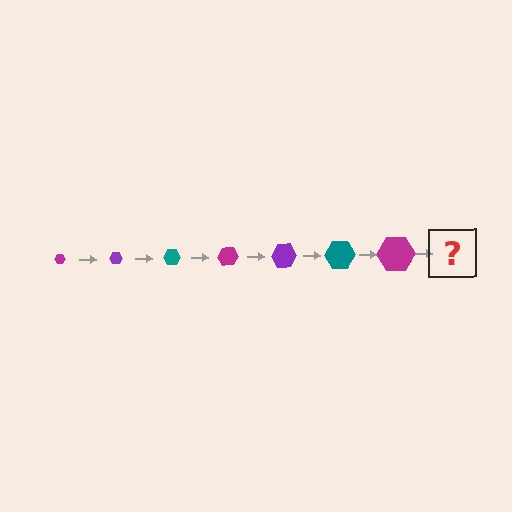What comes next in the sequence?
The next element should be a purple hexagon, larger than the previous one.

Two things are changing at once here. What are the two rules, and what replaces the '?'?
The two rules are that the hexagon grows larger each step and the color cycles through magenta, purple, and teal. The '?' should be a purple hexagon, larger than the previous one.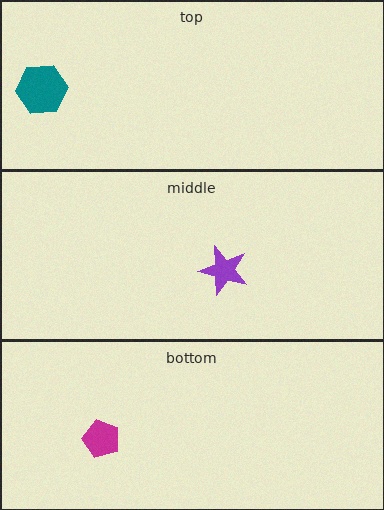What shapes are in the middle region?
The purple star.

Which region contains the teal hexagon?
The top region.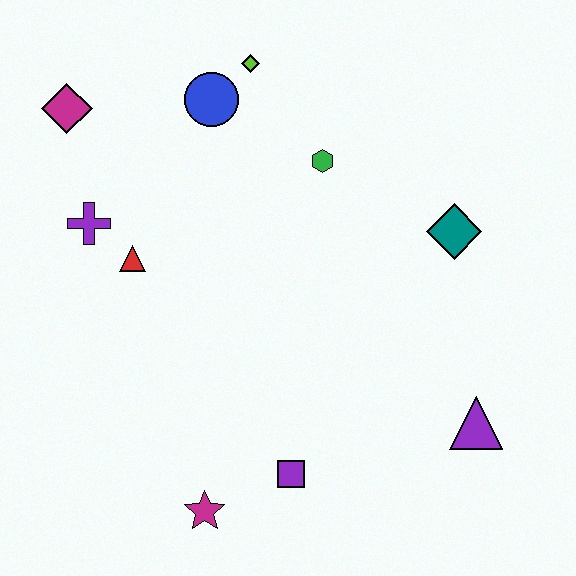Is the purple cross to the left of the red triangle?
Yes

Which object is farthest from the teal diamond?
The magenta diamond is farthest from the teal diamond.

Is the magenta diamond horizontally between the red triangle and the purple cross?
No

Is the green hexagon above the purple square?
Yes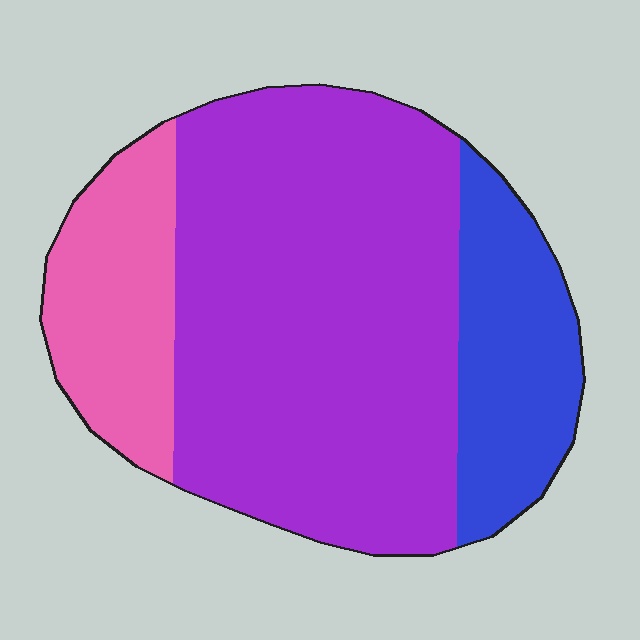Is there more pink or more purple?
Purple.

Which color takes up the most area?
Purple, at roughly 65%.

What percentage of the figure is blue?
Blue covers roughly 20% of the figure.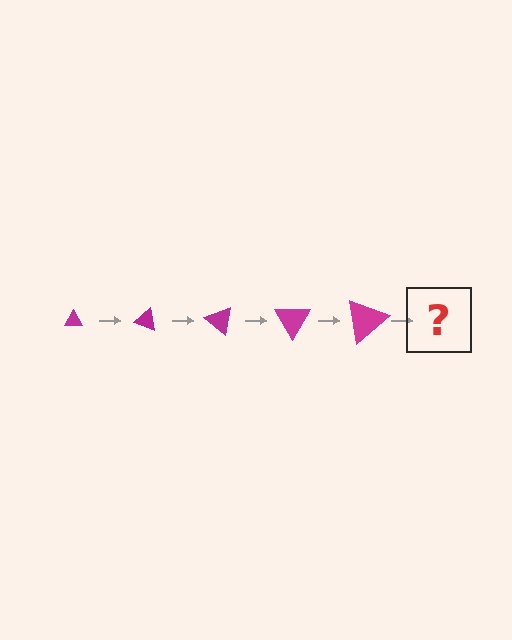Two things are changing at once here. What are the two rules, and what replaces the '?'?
The two rules are that the triangle grows larger each step and it rotates 20 degrees each step. The '?' should be a triangle, larger than the previous one and rotated 100 degrees from the start.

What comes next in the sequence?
The next element should be a triangle, larger than the previous one and rotated 100 degrees from the start.